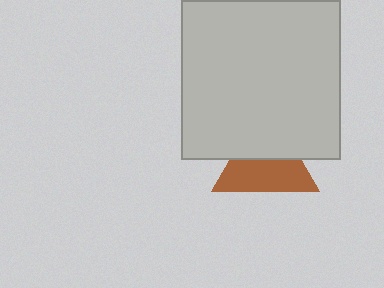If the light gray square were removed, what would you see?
You would see the complete brown triangle.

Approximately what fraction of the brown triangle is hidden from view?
Roughly 44% of the brown triangle is hidden behind the light gray square.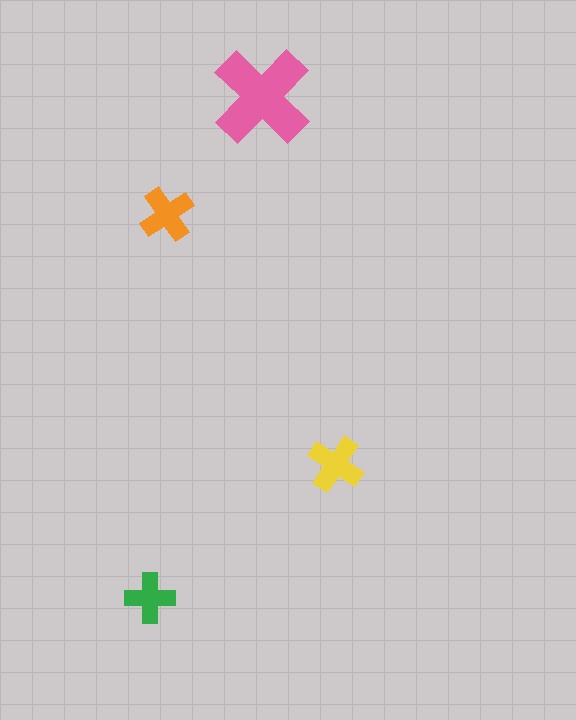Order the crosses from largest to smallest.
the pink one, the yellow one, the orange one, the green one.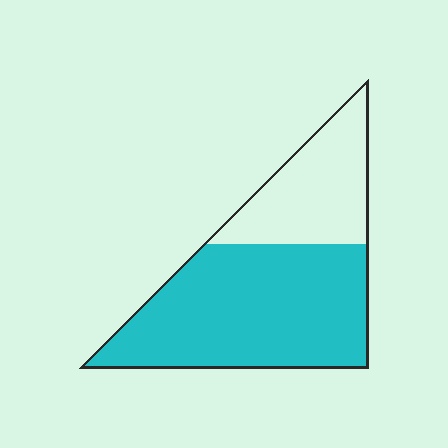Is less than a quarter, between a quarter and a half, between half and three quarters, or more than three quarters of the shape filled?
Between half and three quarters.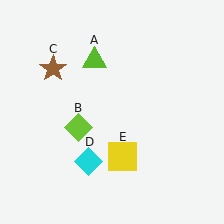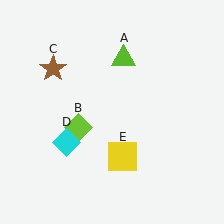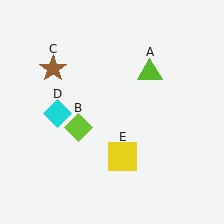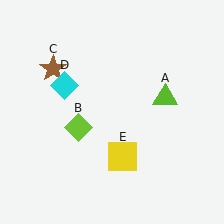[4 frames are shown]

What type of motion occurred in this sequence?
The lime triangle (object A), cyan diamond (object D) rotated clockwise around the center of the scene.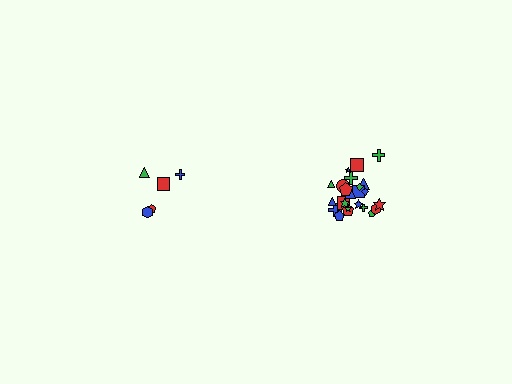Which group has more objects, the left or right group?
The right group.